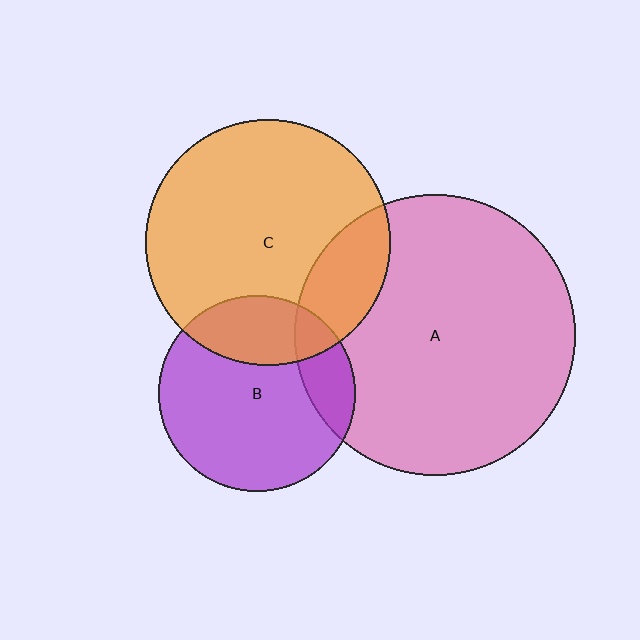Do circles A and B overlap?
Yes.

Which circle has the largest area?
Circle A (pink).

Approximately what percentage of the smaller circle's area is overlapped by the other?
Approximately 15%.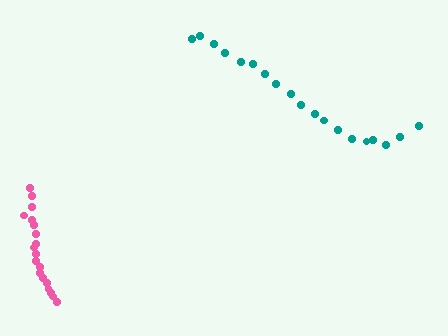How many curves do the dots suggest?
There are 2 distinct paths.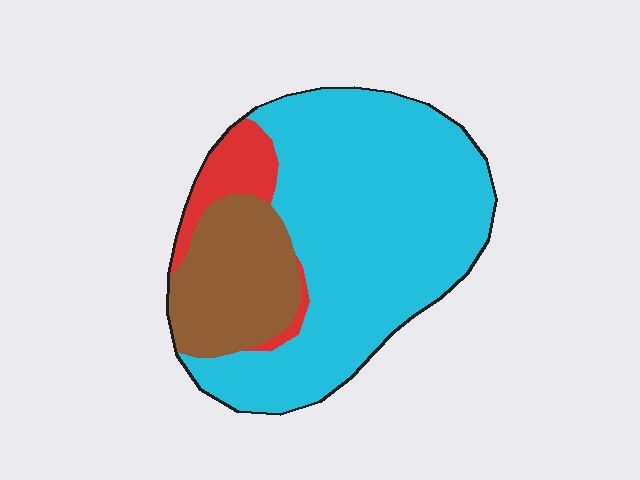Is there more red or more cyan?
Cyan.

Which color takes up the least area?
Red, at roughly 10%.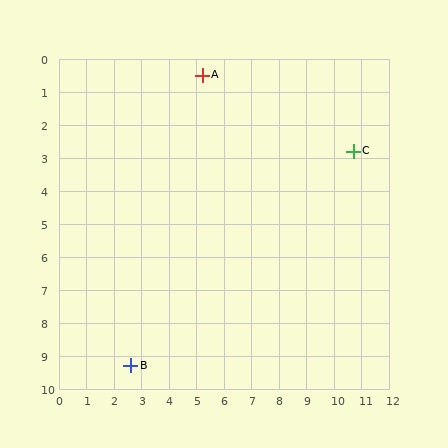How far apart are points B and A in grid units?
Points B and A are about 9.2 grid units apart.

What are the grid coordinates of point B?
Point B is at approximately (2.6, 9.3).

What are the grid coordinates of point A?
Point A is at approximately (5.2, 0.5).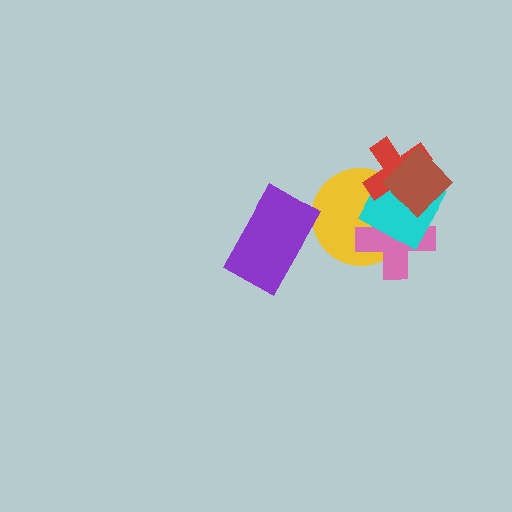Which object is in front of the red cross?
The brown diamond is in front of the red cross.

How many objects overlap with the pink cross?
4 objects overlap with the pink cross.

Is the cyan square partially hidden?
Yes, it is partially covered by another shape.